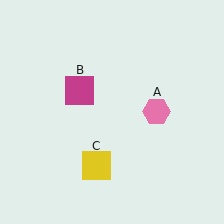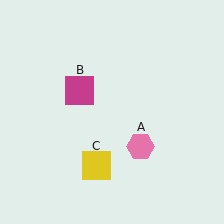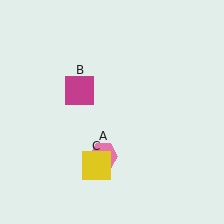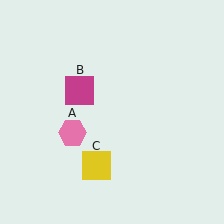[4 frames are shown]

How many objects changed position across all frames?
1 object changed position: pink hexagon (object A).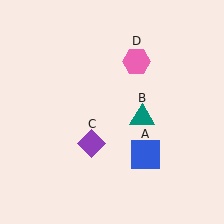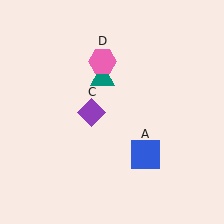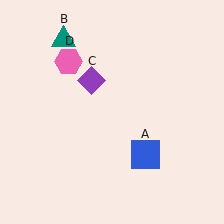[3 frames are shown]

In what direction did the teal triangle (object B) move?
The teal triangle (object B) moved up and to the left.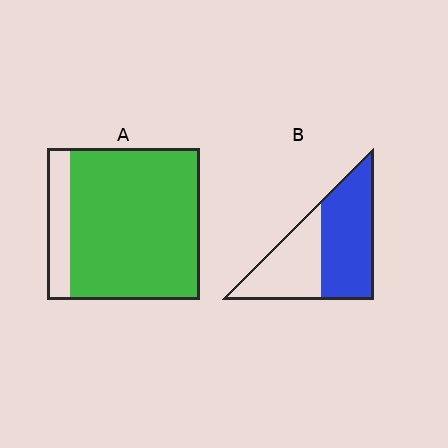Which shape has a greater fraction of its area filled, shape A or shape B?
Shape A.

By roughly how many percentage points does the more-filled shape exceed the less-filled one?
By roughly 30 percentage points (A over B).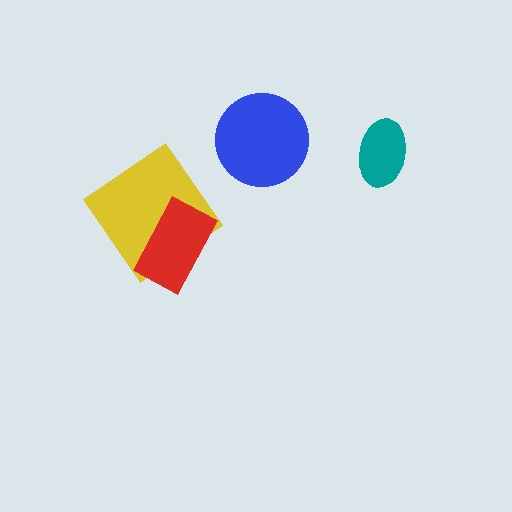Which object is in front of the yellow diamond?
The red rectangle is in front of the yellow diamond.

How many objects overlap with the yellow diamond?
1 object overlaps with the yellow diamond.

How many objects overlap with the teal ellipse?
0 objects overlap with the teal ellipse.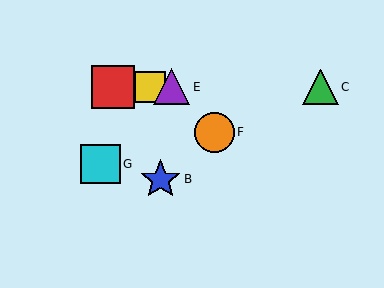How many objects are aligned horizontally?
4 objects (A, C, D, E) are aligned horizontally.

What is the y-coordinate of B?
Object B is at y≈179.